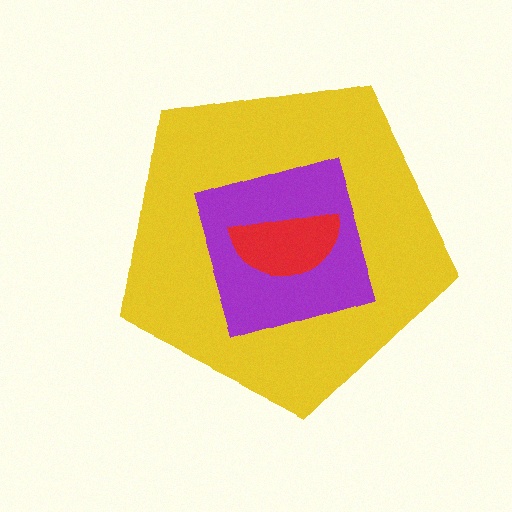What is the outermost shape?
The yellow pentagon.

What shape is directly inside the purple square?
The red semicircle.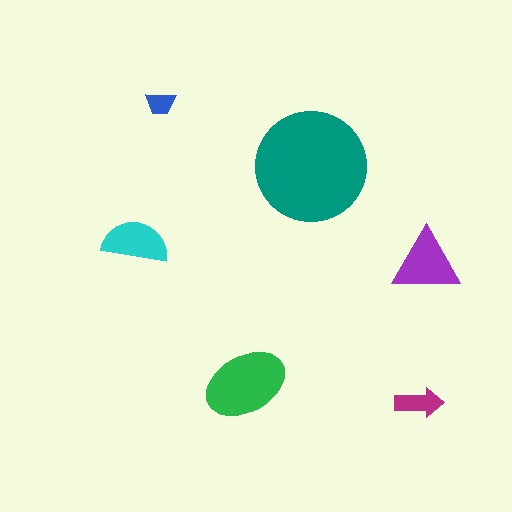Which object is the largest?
The teal circle.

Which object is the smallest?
The blue trapezoid.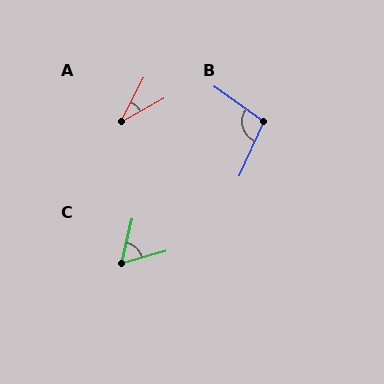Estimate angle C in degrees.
Approximately 60 degrees.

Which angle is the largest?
B, at approximately 102 degrees.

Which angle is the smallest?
A, at approximately 34 degrees.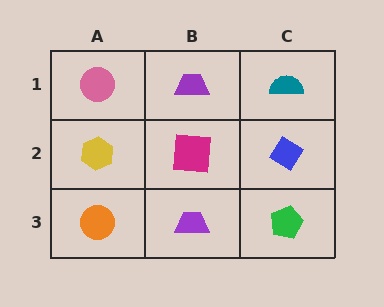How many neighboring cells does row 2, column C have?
3.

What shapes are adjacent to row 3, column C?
A blue diamond (row 2, column C), a purple trapezoid (row 3, column B).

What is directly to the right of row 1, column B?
A teal semicircle.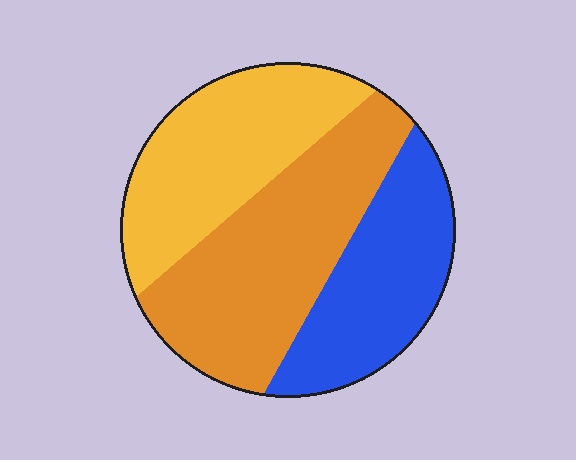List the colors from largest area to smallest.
From largest to smallest: orange, yellow, blue.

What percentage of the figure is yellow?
Yellow takes up about one third (1/3) of the figure.